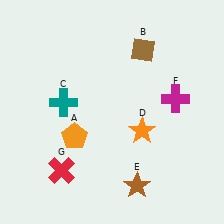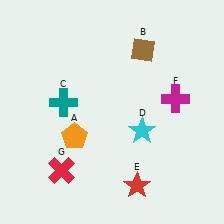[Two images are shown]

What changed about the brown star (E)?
In Image 1, E is brown. In Image 2, it changed to red.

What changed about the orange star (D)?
In Image 1, D is orange. In Image 2, it changed to cyan.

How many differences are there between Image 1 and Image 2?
There are 2 differences between the two images.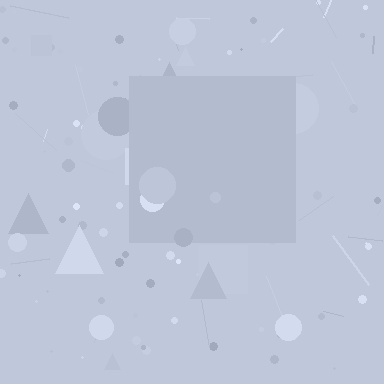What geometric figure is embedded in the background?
A square is embedded in the background.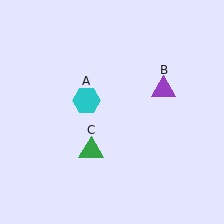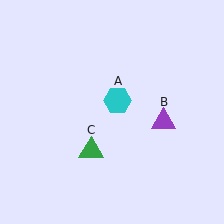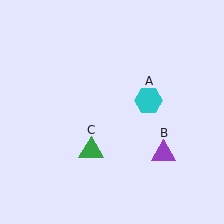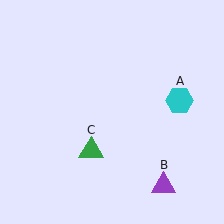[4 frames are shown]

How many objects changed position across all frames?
2 objects changed position: cyan hexagon (object A), purple triangle (object B).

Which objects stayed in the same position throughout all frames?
Green triangle (object C) remained stationary.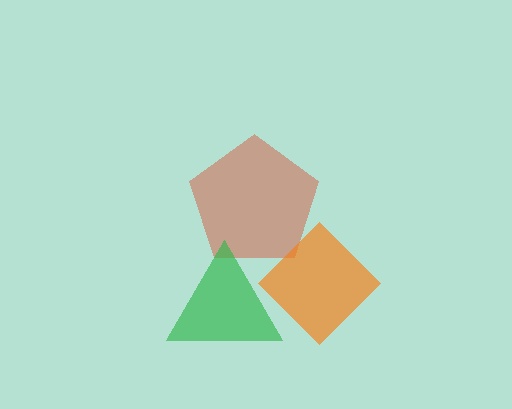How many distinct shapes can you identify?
There are 3 distinct shapes: a red pentagon, a green triangle, an orange diamond.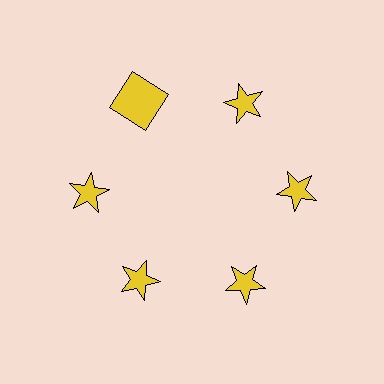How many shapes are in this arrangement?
There are 6 shapes arranged in a ring pattern.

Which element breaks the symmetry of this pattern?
The yellow square at roughly the 11 o'clock position breaks the symmetry. All other shapes are yellow stars.